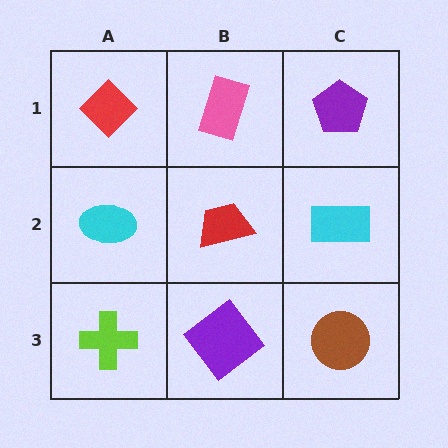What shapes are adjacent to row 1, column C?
A cyan rectangle (row 2, column C), a pink rectangle (row 1, column B).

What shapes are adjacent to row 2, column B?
A pink rectangle (row 1, column B), a purple diamond (row 3, column B), a cyan ellipse (row 2, column A), a cyan rectangle (row 2, column C).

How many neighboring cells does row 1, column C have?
2.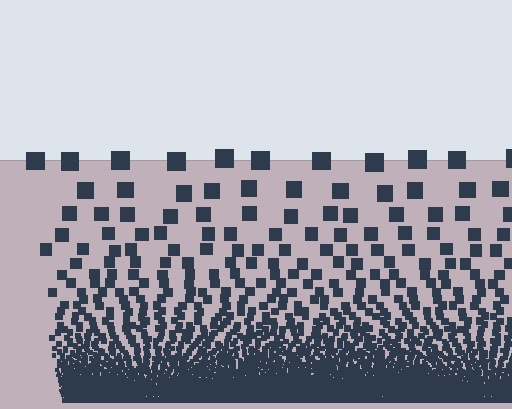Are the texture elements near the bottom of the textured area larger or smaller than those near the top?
Smaller. The gradient is inverted — elements near the bottom are smaller and denser.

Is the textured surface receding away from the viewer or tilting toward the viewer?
The surface appears to tilt toward the viewer. Texture elements get larger and sparser toward the top.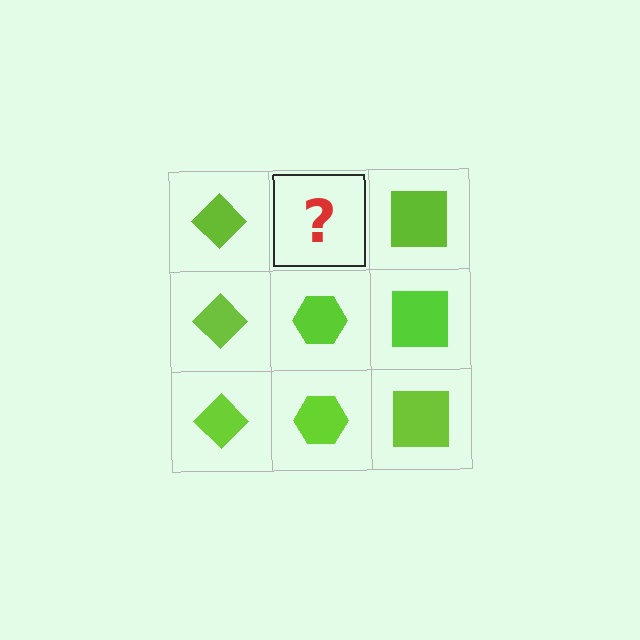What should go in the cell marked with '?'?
The missing cell should contain a lime hexagon.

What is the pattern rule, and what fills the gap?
The rule is that each column has a consistent shape. The gap should be filled with a lime hexagon.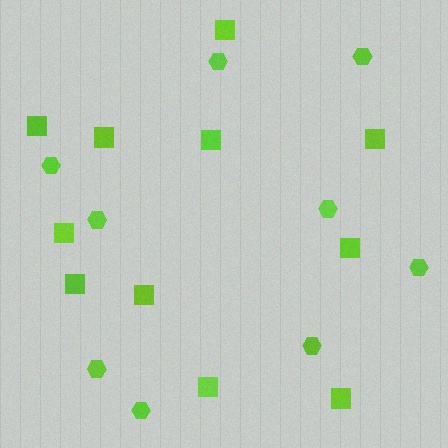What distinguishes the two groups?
There are 2 groups: one group of squares (11) and one group of hexagons (9).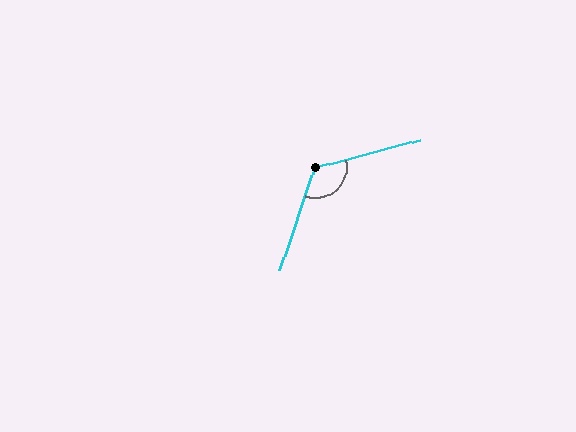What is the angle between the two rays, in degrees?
Approximately 123 degrees.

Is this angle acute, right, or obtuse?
It is obtuse.